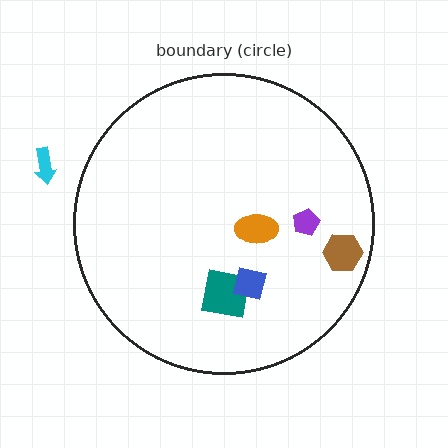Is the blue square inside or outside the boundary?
Inside.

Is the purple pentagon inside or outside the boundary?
Inside.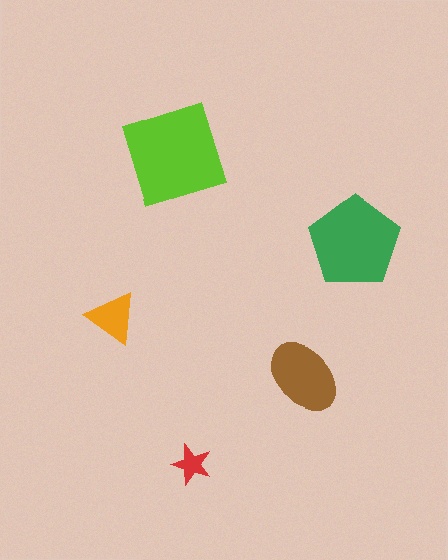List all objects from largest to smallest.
The lime diamond, the green pentagon, the brown ellipse, the orange triangle, the red star.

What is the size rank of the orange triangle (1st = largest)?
4th.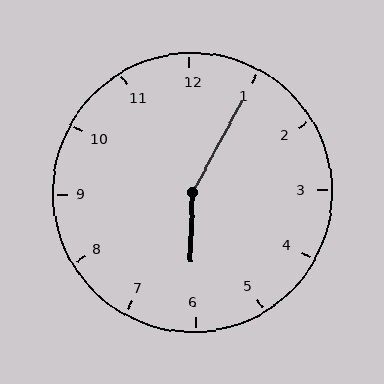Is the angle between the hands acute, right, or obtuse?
It is obtuse.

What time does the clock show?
6:05.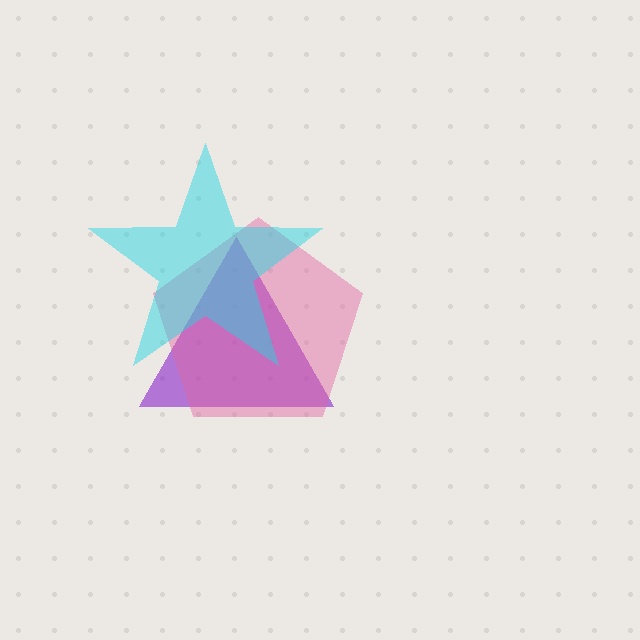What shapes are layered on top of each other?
The layered shapes are: a purple triangle, a pink pentagon, a cyan star.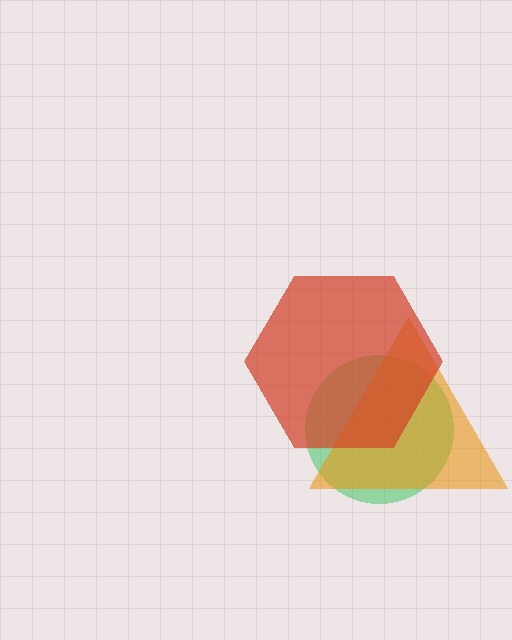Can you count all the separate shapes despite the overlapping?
Yes, there are 3 separate shapes.